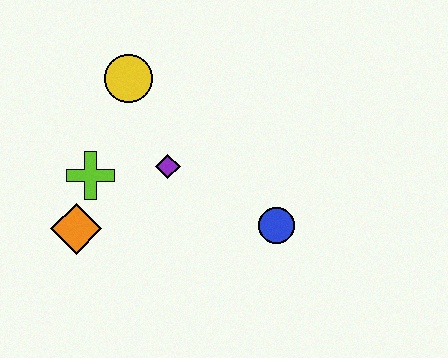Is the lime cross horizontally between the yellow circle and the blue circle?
No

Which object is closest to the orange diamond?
The lime cross is closest to the orange diamond.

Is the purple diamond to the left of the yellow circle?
No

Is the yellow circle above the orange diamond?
Yes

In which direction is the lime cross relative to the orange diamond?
The lime cross is above the orange diamond.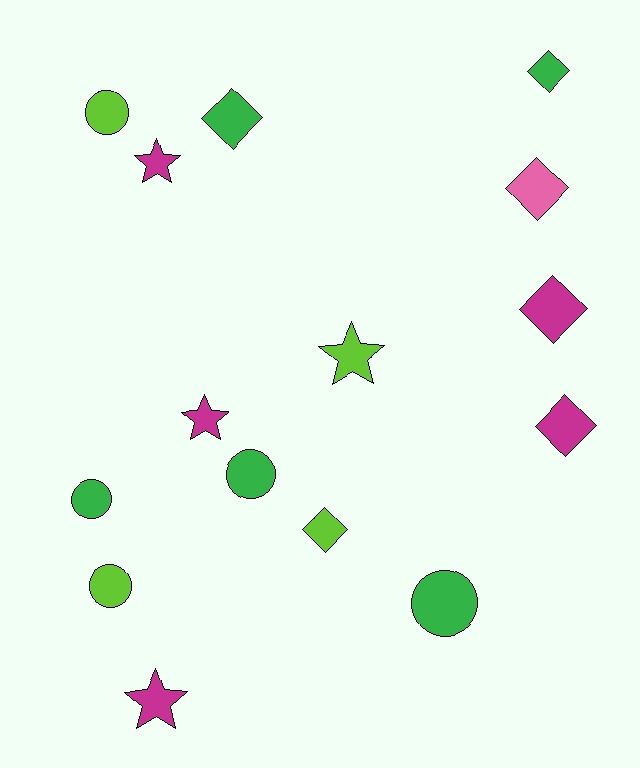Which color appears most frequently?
Magenta, with 5 objects.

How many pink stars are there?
There are no pink stars.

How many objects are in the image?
There are 15 objects.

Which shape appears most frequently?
Diamond, with 6 objects.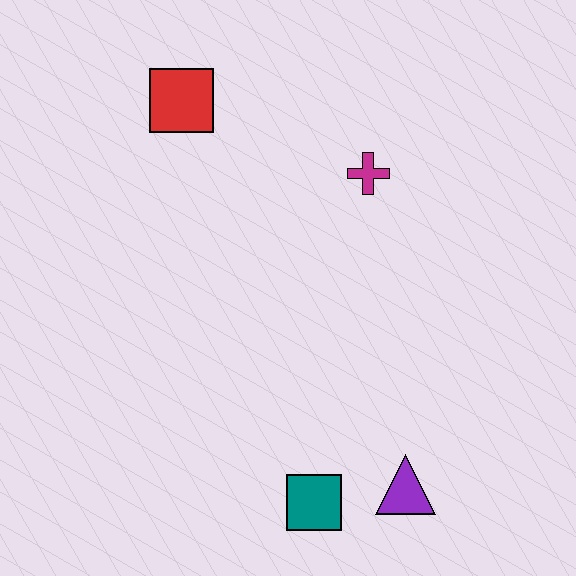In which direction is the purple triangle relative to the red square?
The purple triangle is below the red square.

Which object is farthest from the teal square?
The red square is farthest from the teal square.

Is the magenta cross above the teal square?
Yes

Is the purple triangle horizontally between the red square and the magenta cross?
No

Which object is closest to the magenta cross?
The red square is closest to the magenta cross.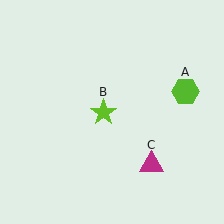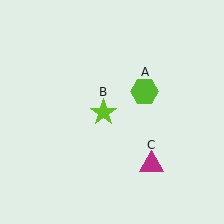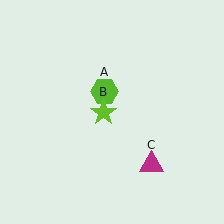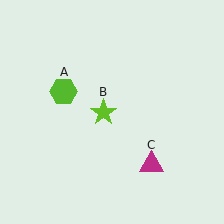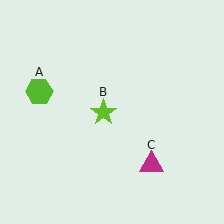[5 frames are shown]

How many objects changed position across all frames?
1 object changed position: lime hexagon (object A).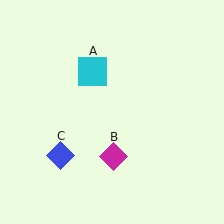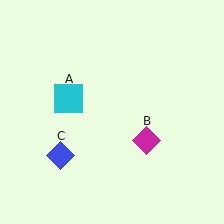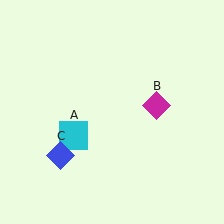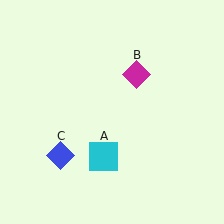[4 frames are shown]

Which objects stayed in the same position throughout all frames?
Blue diamond (object C) remained stationary.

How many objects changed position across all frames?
2 objects changed position: cyan square (object A), magenta diamond (object B).